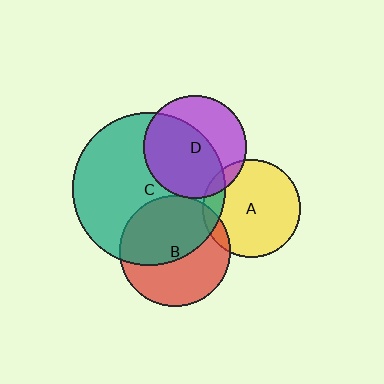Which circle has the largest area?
Circle C (teal).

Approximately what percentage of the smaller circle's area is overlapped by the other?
Approximately 55%.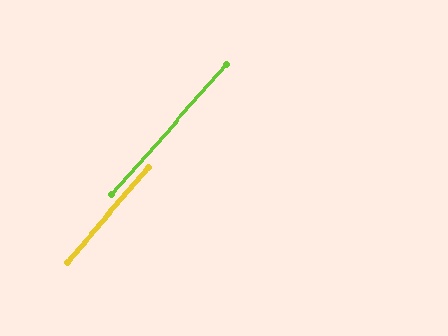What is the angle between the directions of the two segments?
Approximately 1 degree.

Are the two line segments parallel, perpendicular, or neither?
Parallel — their directions differ by only 0.9°.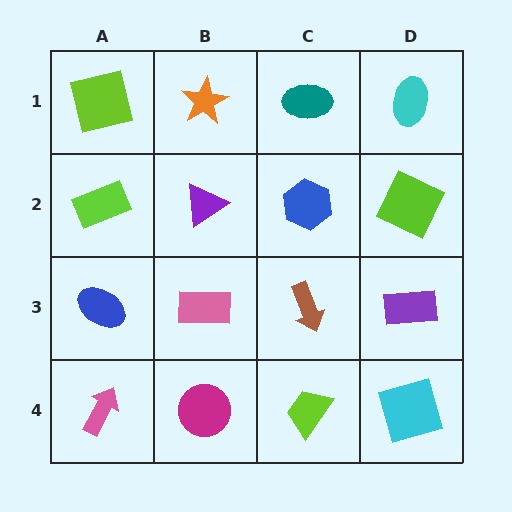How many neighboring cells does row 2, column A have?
3.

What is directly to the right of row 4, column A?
A magenta circle.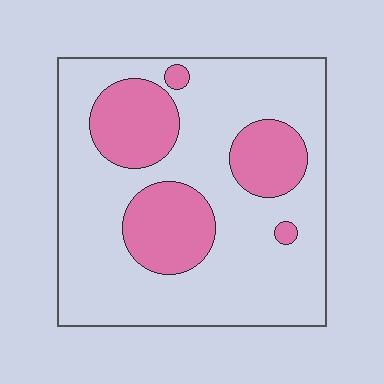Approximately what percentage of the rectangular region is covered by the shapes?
Approximately 25%.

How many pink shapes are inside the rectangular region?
5.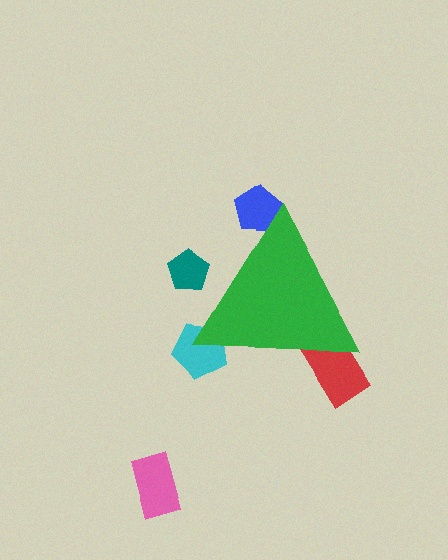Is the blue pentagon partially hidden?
Yes, the blue pentagon is partially hidden behind the green triangle.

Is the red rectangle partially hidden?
Yes, the red rectangle is partially hidden behind the green triangle.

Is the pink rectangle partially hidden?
No, the pink rectangle is fully visible.